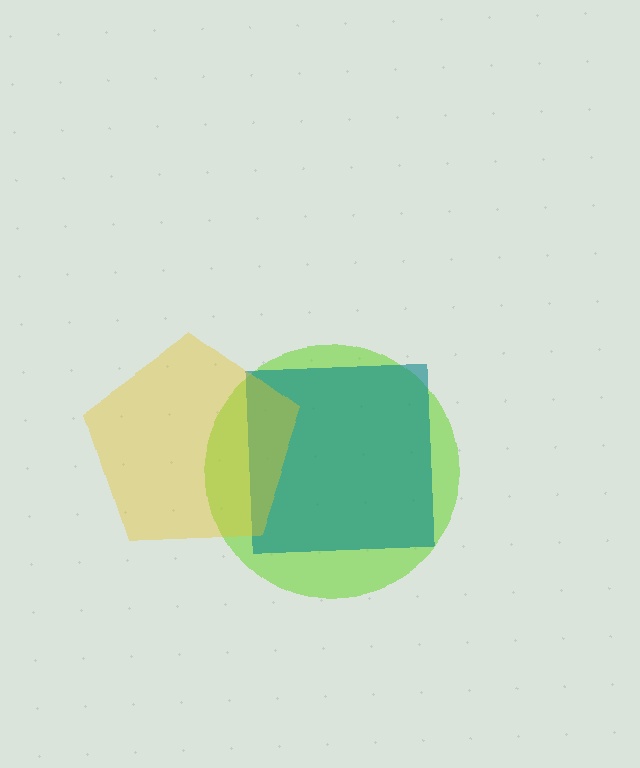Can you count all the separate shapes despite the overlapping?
Yes, there are 3 separate shapes.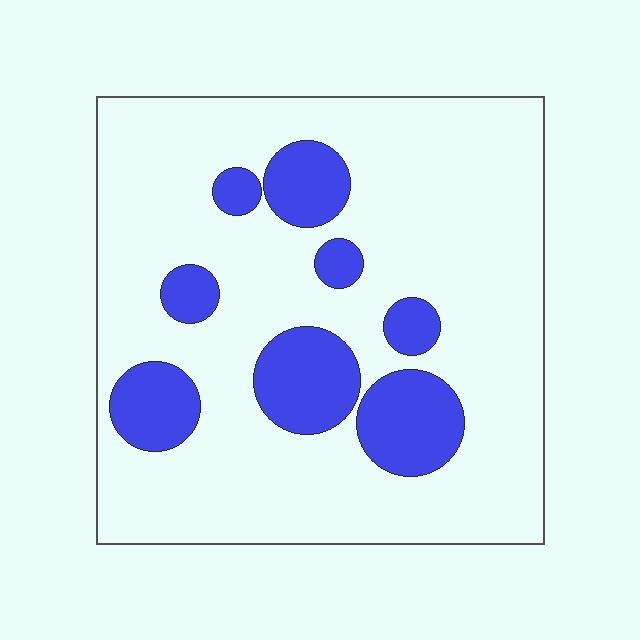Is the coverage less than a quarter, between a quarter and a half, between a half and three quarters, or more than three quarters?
Less than a quarter.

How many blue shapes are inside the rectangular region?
8.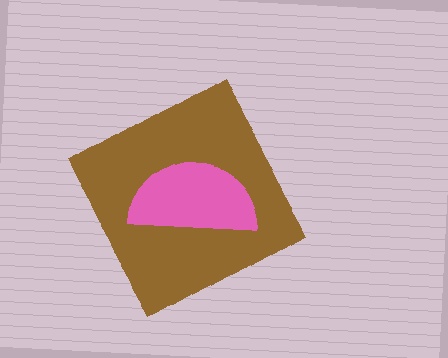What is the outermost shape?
The brown diamond.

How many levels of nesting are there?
2.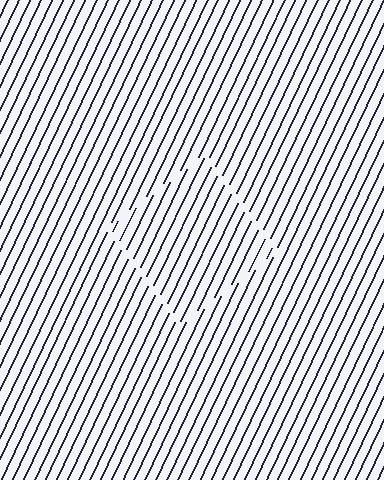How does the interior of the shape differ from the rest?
The interior of the shape contains the same grating, shifted by half a period — the contour is defined by the phase discontinuity where line-ends from the inner and outer gratings abut.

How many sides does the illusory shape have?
4 sides — the line-ends trace a square.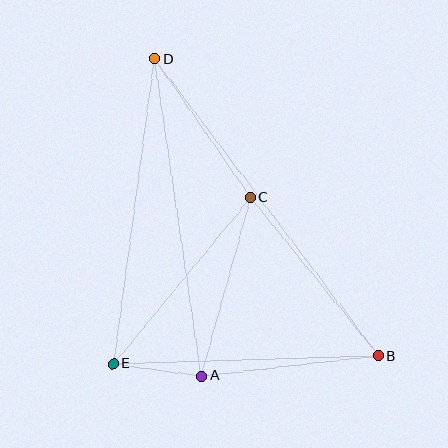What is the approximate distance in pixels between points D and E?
The distance between D and E is approximately 308 pixels.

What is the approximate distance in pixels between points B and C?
The distance between B and C is approximately 204 pixels.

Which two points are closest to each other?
Points A and E are closest to each other.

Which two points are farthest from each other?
Points B and D are farthest from each other.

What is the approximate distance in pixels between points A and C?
The distance between A and C is approximately 185 pixels.